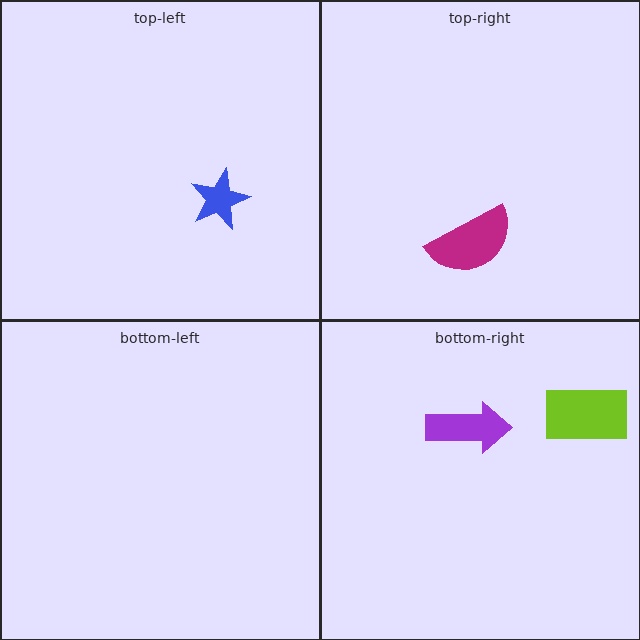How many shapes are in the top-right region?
1.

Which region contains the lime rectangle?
The bottom-right region.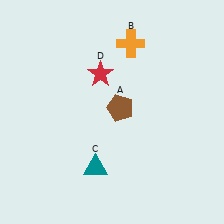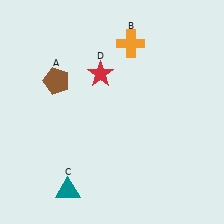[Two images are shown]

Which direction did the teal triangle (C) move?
The teal triangle (C) moved left.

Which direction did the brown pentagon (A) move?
The brown pentagon (A) moved left.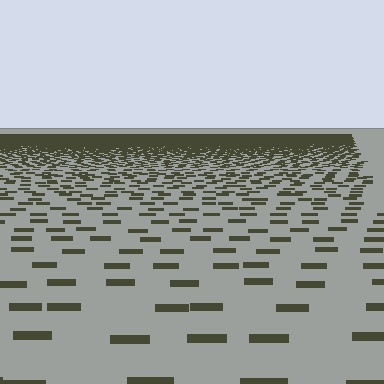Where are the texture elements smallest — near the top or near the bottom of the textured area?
Near the top.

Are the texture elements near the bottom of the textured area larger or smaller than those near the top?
Larger. Near the bottom, elements are closer to the viewer and appear at a bigger on-screen size.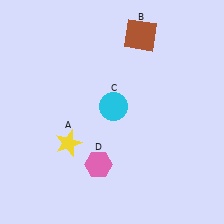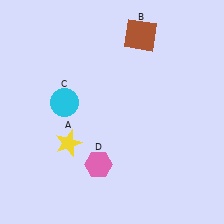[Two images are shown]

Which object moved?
The cyan circle (C) moved left.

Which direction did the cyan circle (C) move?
The cyan circle (C) moved left.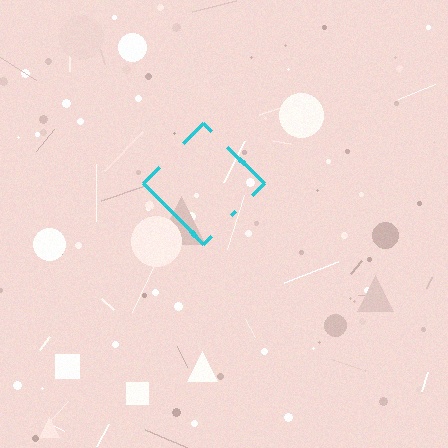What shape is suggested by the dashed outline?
The dashed outline suggests a diamond.